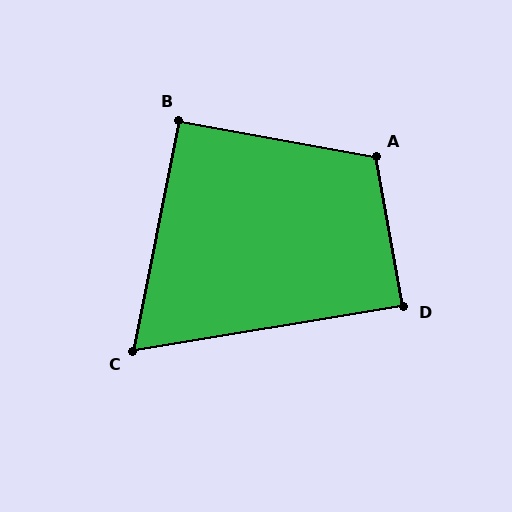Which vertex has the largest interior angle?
A, at approximately 111 degrees.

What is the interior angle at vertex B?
Approximately 91 degrees (approximately right).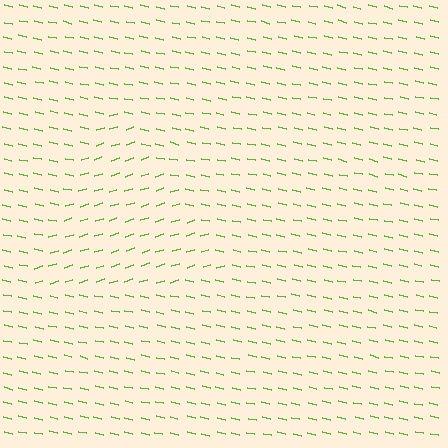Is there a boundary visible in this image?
Yes, there is a texture boundary formed by a change in line orientation.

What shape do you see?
I see a triangle.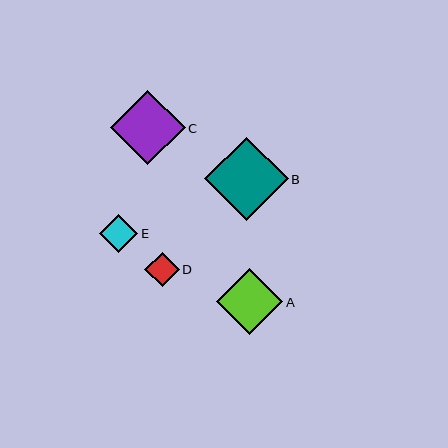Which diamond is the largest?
Diamond B is the largest with a size of approximately 83 pixels.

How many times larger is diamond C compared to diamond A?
Diamond C is approximately 1.1 times the size of diamond A.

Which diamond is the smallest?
Diamond D is the smallest with a size of approximately 35 pixels.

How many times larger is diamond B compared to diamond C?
Diamond B is approximately 1.1 times the size of diamond C.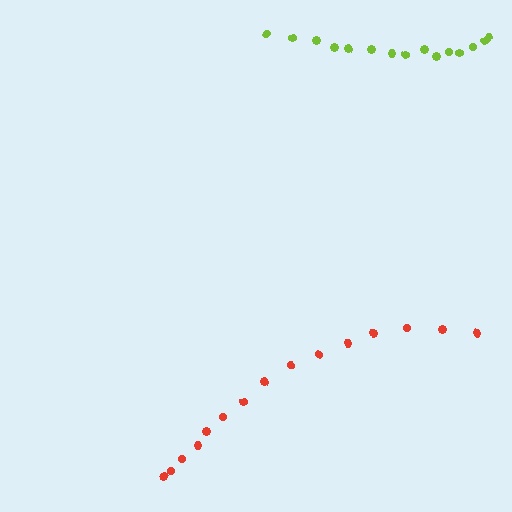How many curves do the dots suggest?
There are 2 distinct paths.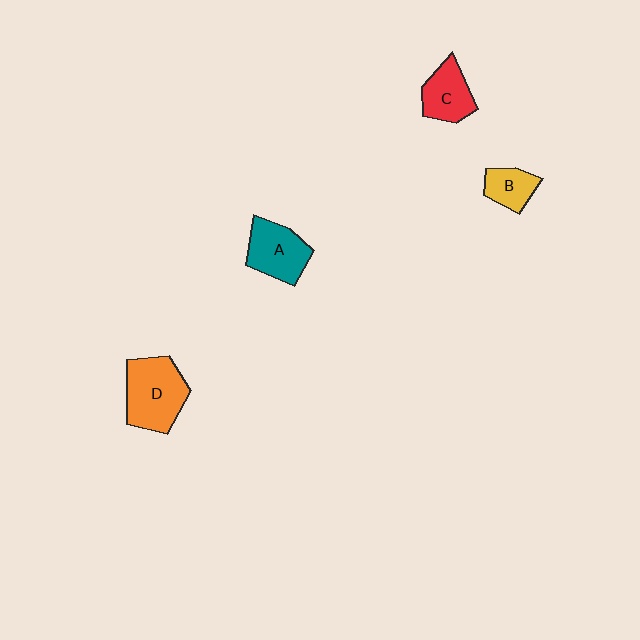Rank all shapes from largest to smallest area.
From largest to smallest: D (orange), A (teal), C (red), B (yellow).